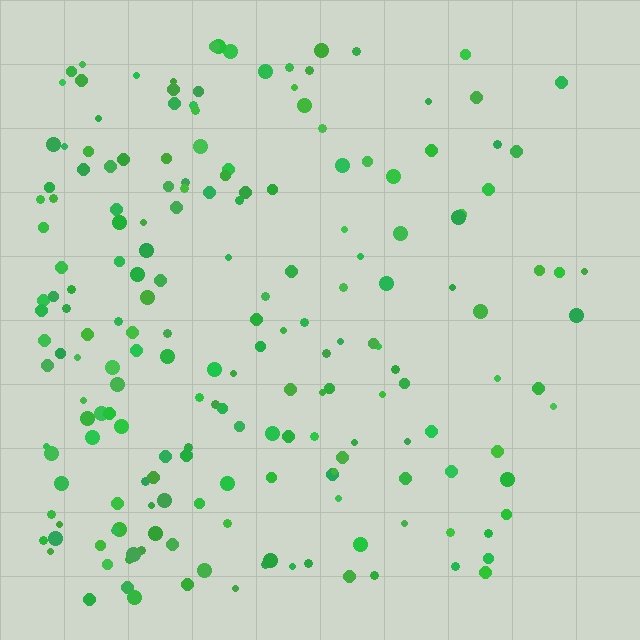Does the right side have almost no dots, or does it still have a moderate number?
Still a moderate number, just noticeably fewer than the left.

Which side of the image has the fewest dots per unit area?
The right.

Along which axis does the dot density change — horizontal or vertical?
Horizontal.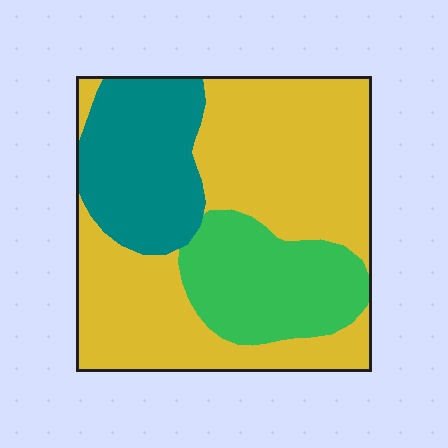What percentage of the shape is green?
Green takes up about one fifth (1/5) of the shape.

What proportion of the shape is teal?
Teal takes up about one fifth (1/5) of the shape.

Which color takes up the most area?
Yellow, at roughly 55%.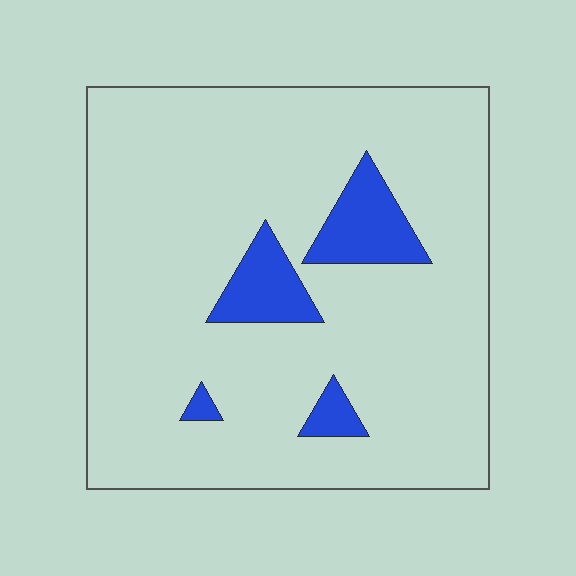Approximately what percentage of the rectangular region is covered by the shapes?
Approximately 10%.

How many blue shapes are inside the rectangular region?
4.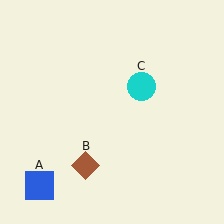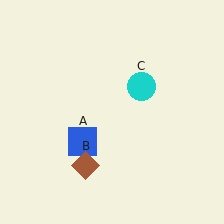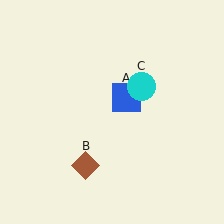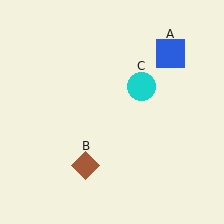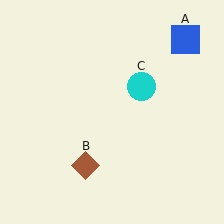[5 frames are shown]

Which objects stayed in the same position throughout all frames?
Brown diamond (object B) and cyan circle (object C) remained stationary.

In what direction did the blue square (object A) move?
The blue square (object A) moved up and to the right.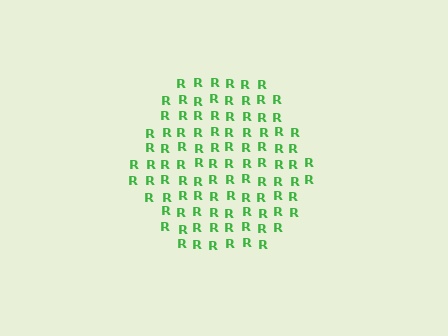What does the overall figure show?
The overall figure shows a hexagon.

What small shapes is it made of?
It is made of small letter R's.